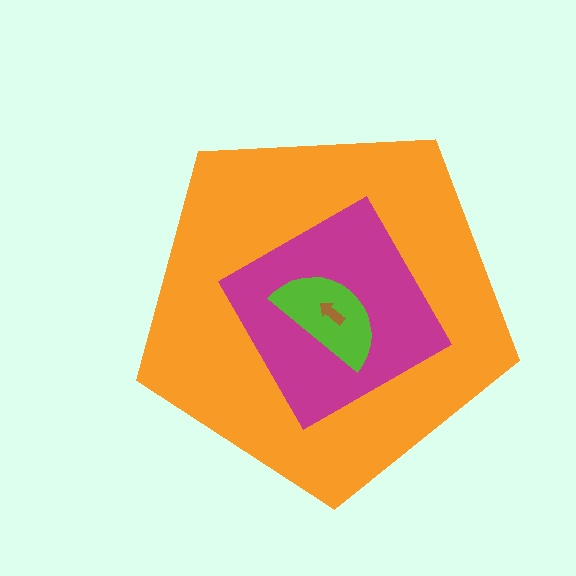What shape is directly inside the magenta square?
The lime semicircle.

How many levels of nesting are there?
4.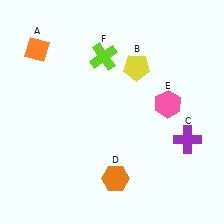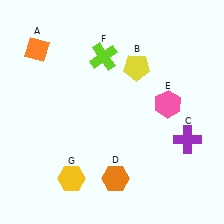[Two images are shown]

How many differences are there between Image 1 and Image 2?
There is 1 difference between the two images.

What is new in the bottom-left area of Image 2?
A yellow hexagon (G) was added in the bottom-left area of Image 2.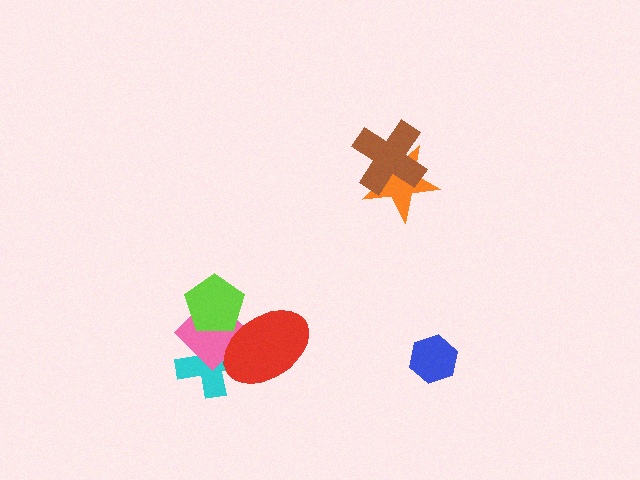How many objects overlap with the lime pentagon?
3 objects overlap with the lime pentagon.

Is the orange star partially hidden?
Yes, it is partially covered by another shape.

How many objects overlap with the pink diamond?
3 objects overlap with the pink diamond.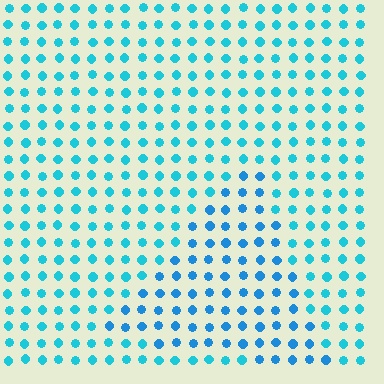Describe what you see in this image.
The image is filled with small cyan elements in a uniform arrangement. A triangle-shaped region is visible where the elements are tinted to a slightly different hue, forming a subtle color boundary.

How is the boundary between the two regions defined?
The boundary is defined purely by a slight shift in hue (about 20 degrees). Spacing, size, and orientation are identical on both sides.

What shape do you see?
I see a triangle.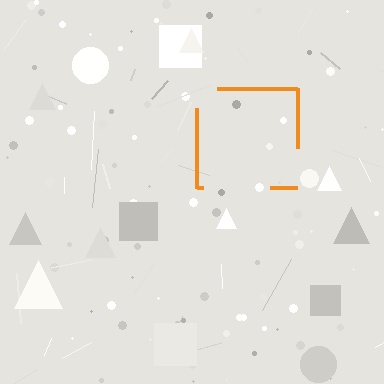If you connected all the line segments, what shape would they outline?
They would outline a square.